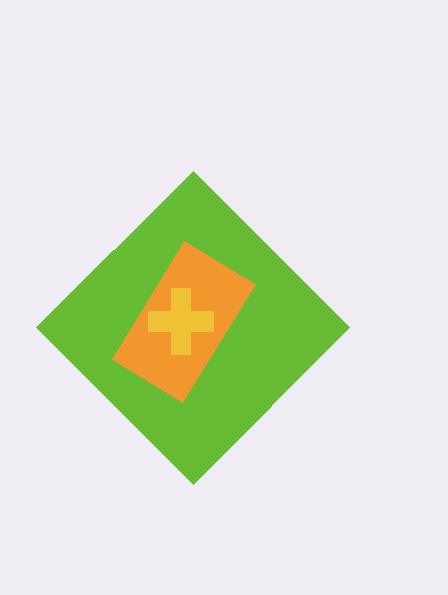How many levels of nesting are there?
3.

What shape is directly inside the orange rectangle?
The yellow cross.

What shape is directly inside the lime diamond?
The orange rectangle.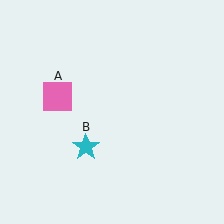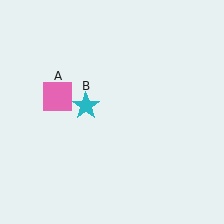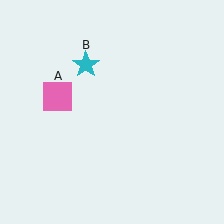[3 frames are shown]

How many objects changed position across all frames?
1 object changed position: cyan star (object B).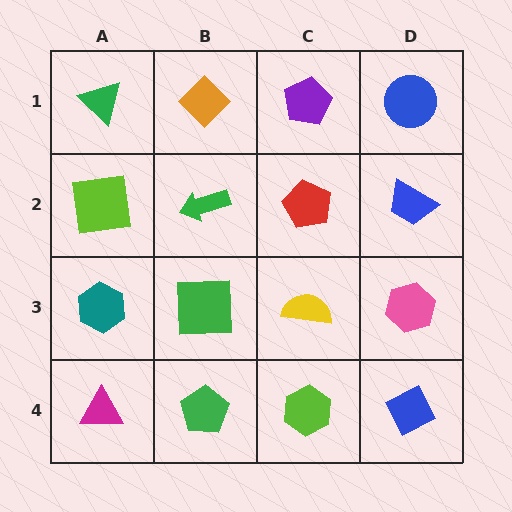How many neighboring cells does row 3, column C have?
4.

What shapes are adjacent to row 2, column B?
An orange diamond (row 1, column B), a green square (row 3, column B), a lime square (row 2, column A), a red pentagon (row 2, column C).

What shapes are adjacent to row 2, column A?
A green triangle (row 1, column A), a teal hexagon (row 3, column A), a green arrow (row 2, column B).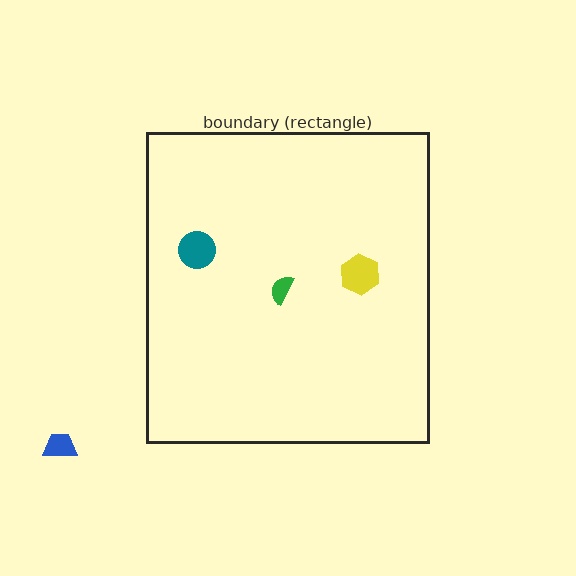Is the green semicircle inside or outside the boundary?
Inside.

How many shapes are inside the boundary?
3 inside, 1 outside.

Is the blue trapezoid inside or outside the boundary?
Outside.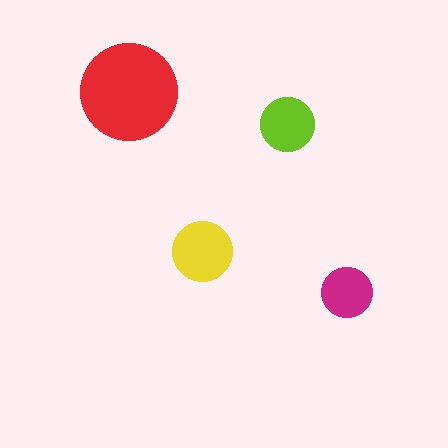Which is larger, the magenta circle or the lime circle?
The lime one.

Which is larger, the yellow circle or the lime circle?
The yellow one.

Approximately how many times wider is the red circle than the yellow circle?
About 1.5 times wider.